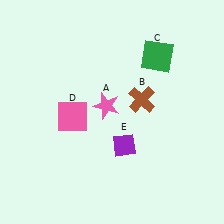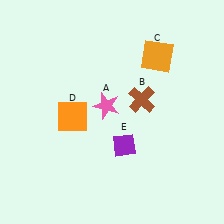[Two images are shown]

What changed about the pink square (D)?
In Image 1, D is pink. In Image 2, it changed to orange.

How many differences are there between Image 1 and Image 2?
There are 2 differences between the two images.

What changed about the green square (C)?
In Image 1, C is green. In Image 2, it changed to orange.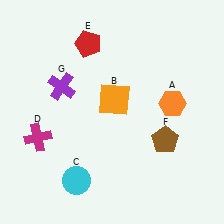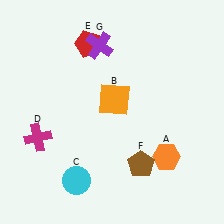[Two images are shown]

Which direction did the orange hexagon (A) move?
The orange hexagon (A) moved down.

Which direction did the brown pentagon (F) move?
The brown pentagon (F) moved left.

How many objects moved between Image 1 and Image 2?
3 objects moved between the two images.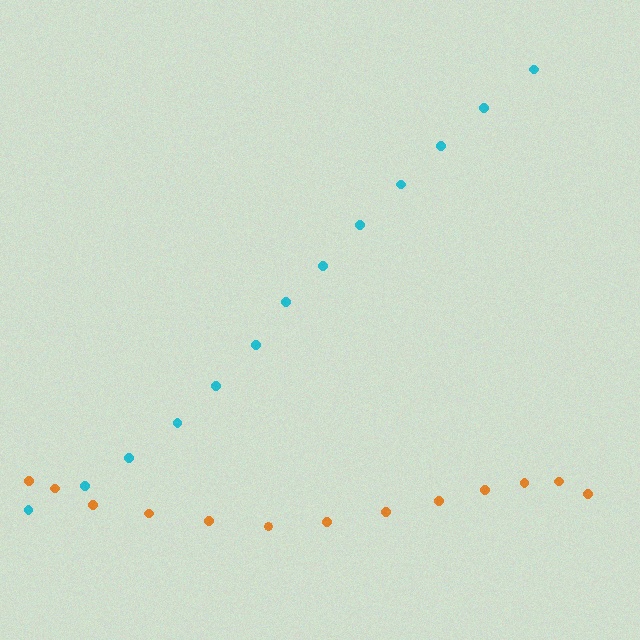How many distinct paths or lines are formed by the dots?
There are 2 distinct paths.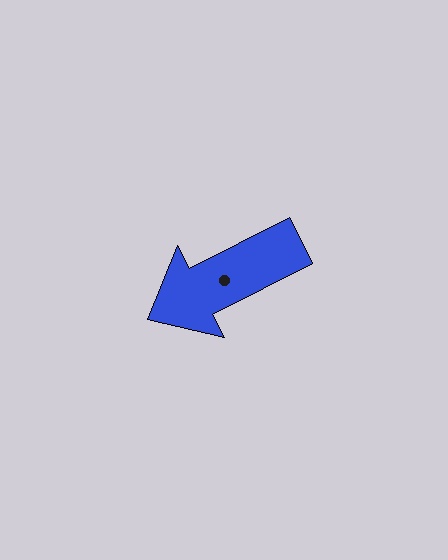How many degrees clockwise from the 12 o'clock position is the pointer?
Approximately 243 degrees.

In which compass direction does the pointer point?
Southwest.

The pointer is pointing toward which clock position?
Roughly 8 o'clock.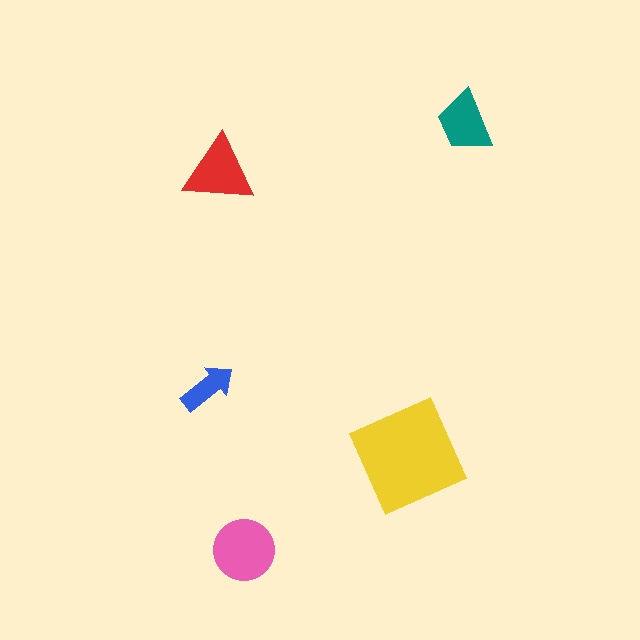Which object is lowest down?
The pink circle is bottommost.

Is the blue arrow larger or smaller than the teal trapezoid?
Smaller.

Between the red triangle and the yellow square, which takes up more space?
The yellow square.